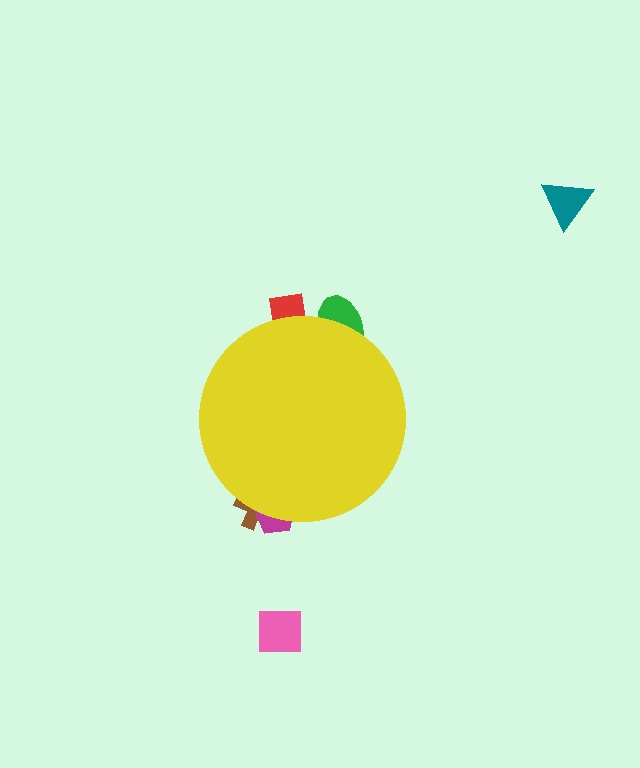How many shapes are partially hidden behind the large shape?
4 shapes are partially hidden.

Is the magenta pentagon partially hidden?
Yes, the magenta pentagon is partially hidden behind the yellow circle.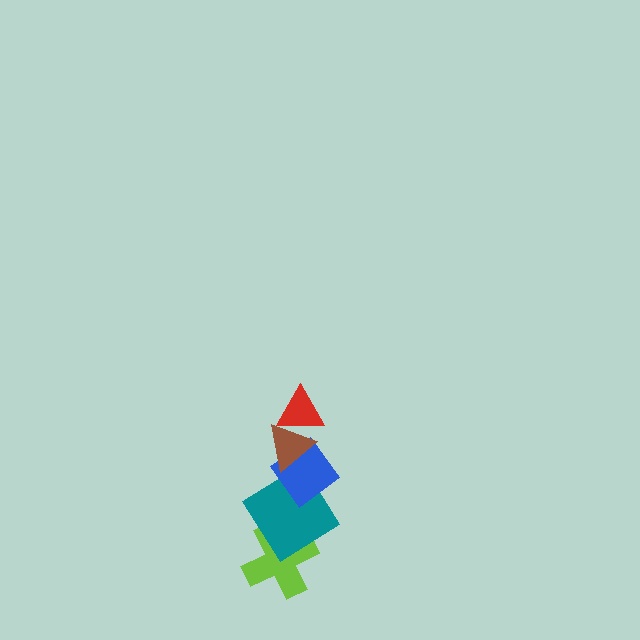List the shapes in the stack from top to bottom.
From top to bottom: the red triangle, the brown triangle, the blue diamond, the teal diamond, the lime cross.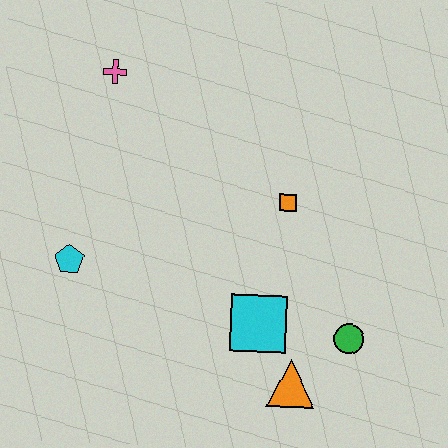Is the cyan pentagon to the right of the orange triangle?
No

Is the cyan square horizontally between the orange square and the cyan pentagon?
Yes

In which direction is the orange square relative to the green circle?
The orange square is above the green circle.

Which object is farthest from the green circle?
The pink cross is farthest from the green circle.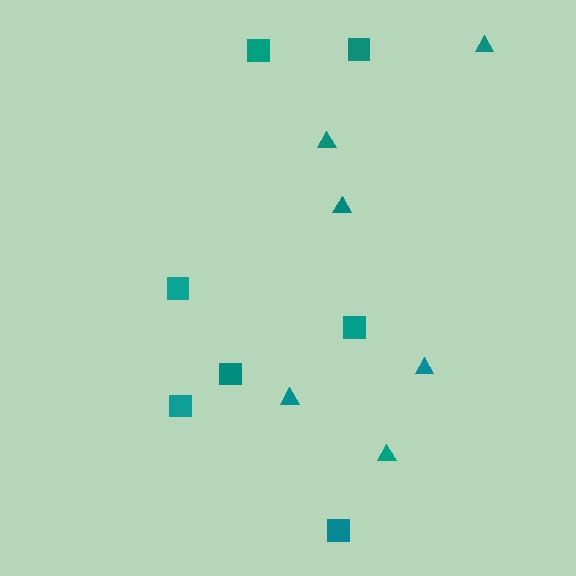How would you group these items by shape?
There are 2 groups: one group of squares (7) and one group of triangles (6).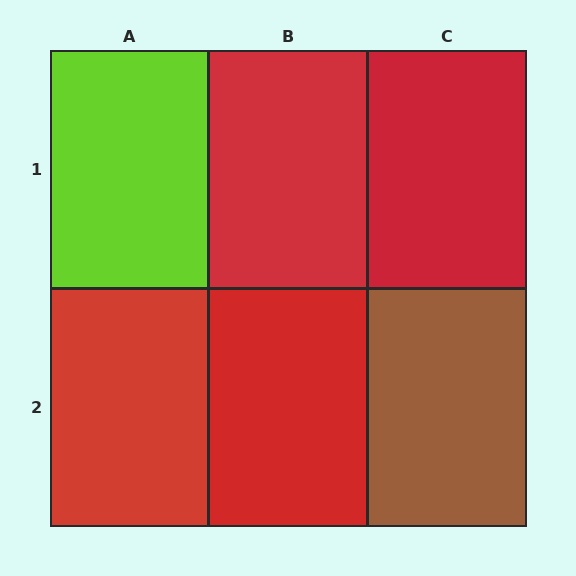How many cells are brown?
1 cell is brown.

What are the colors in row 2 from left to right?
Red, red, brown.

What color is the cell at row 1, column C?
Red.